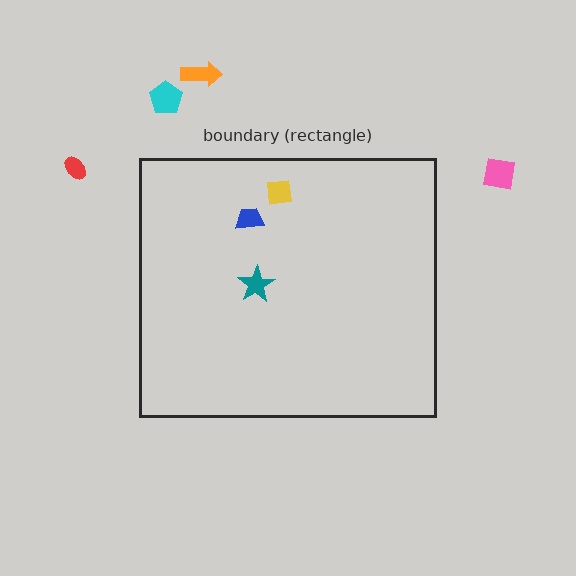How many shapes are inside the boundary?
3 inside, 4 outside.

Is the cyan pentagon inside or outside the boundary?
Outside.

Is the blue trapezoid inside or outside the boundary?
Inside.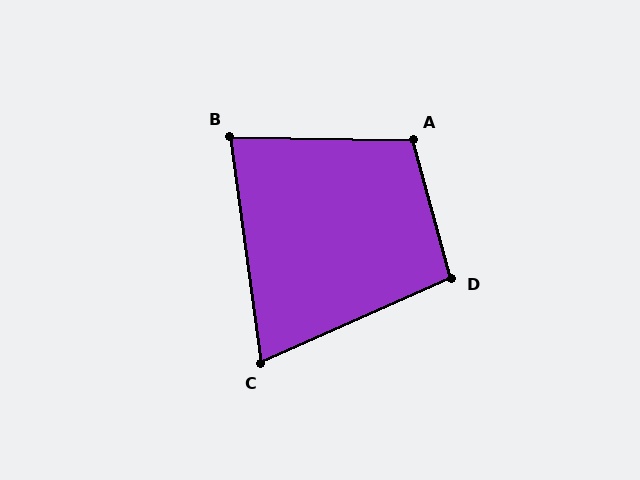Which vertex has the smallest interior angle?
C, at approximately 74 degrees.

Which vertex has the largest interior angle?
A, at approximately 106 degrees.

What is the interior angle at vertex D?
Approximately 99 degrees (obtuse).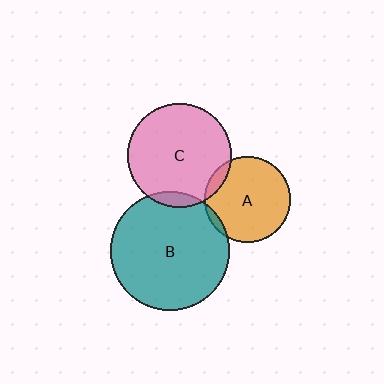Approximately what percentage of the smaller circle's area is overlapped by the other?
Approximately 5%.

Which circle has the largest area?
Circle B (teal).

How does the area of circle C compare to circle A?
Approximately 1.5 times.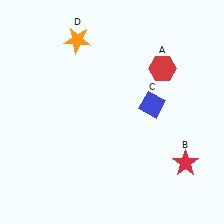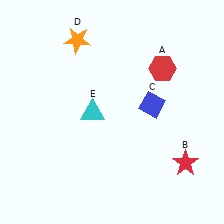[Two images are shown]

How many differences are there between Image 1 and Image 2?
There is 1 difference between the two images.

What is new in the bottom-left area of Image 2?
A cyan triangle (E) was added in the bottom-left area of Image 2.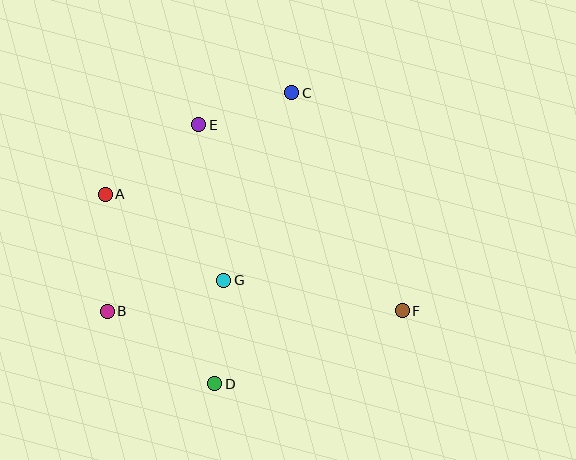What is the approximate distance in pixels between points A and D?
The distance between A and D is approximately 219 pixels.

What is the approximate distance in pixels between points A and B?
The distance between A and B is approximately 117 pixels.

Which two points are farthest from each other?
Points A and F are farthest from each other.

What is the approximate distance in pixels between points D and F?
The distance between D and F is approximately 201 pixels.